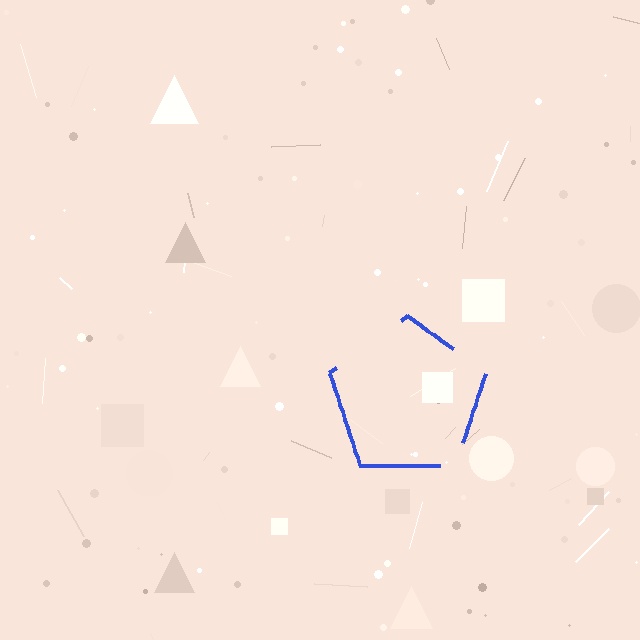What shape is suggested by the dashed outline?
The dashed outline suggests a pentagon.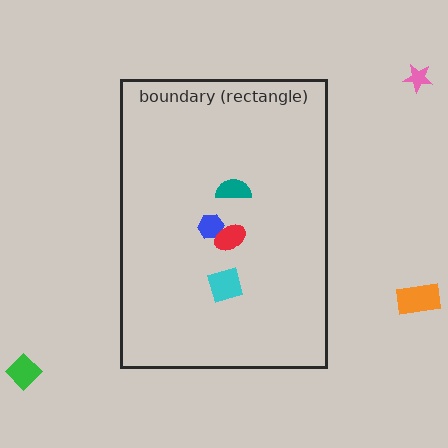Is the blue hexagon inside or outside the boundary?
Inside.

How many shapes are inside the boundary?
4 inside, 3 outside.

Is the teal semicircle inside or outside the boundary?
Inside.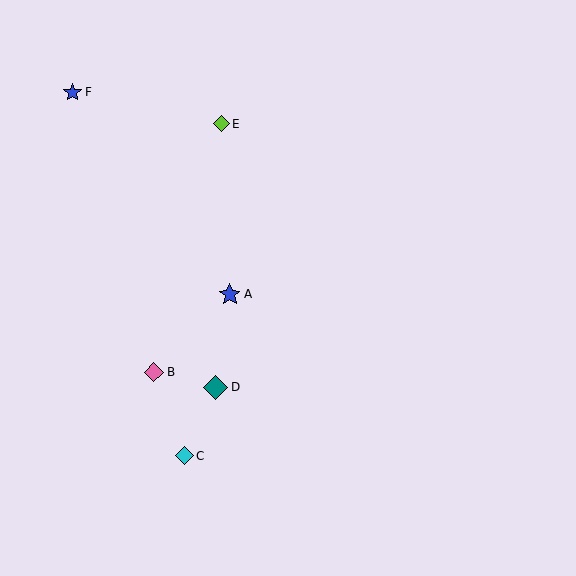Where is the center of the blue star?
The center of the blue star is at (73, 92).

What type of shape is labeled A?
Shape A is a blue star.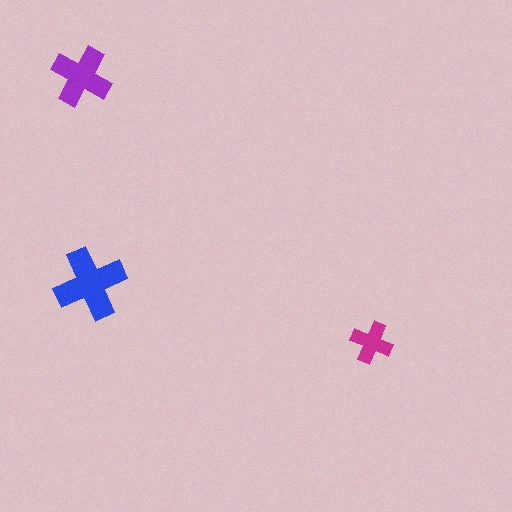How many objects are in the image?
There are 3 objects in the image.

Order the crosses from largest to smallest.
the blue one, the purple one, the magenta one.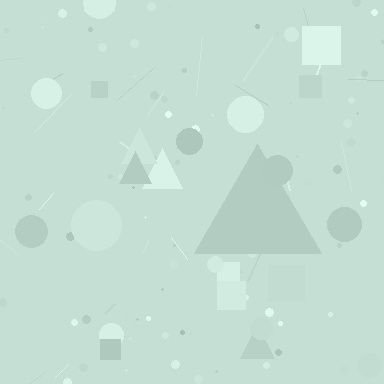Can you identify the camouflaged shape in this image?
The camouflaged shape is a triangle.